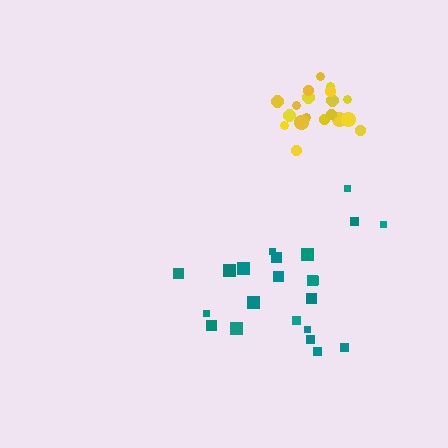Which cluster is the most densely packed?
Yellow.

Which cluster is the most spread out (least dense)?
Teal.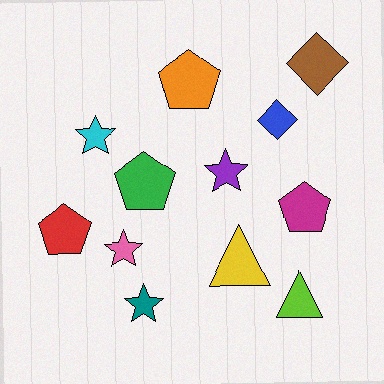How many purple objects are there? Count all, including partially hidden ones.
There is 1 purple object.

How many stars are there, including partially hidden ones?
There are 4 stars.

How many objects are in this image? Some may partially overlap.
There are 12 objects.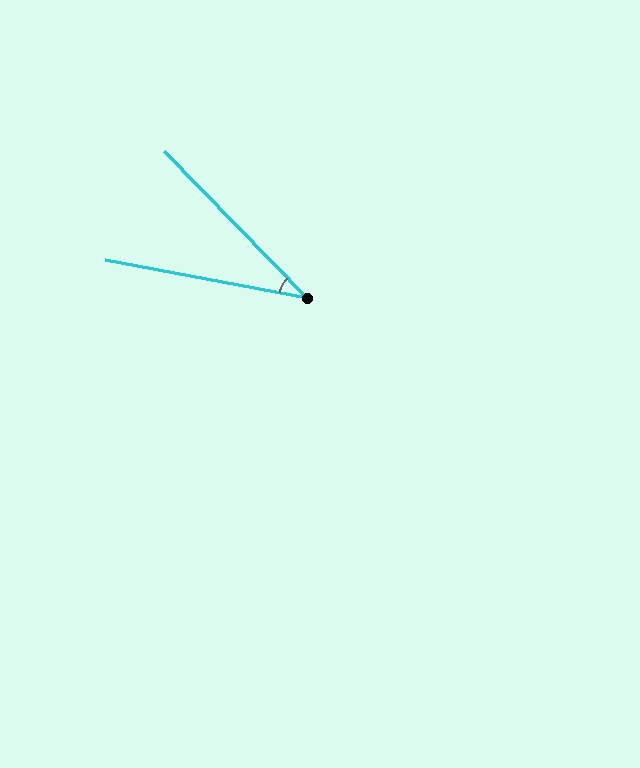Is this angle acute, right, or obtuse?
It is acute.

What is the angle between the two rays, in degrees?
Approximately 35 degrees.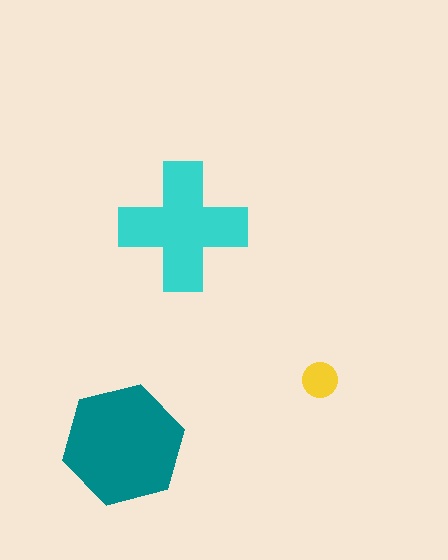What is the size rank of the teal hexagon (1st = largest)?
1st.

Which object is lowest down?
The teal hexagon is bottommost.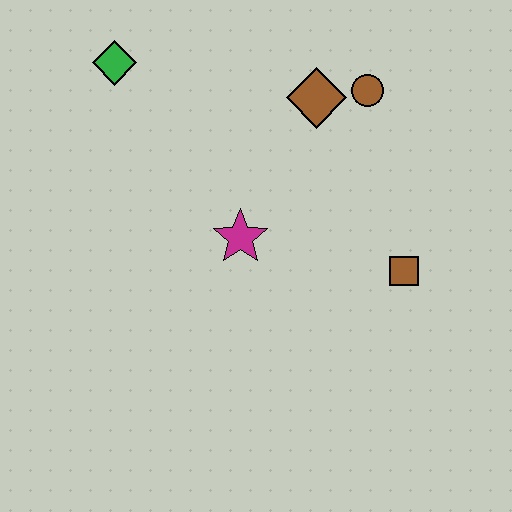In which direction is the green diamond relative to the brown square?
The green diamond is to the left of the brown square.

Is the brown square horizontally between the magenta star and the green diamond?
No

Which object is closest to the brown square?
The magenta star is closest to the brown square.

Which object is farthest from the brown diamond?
The green diamond is farthest from the brown diamond.